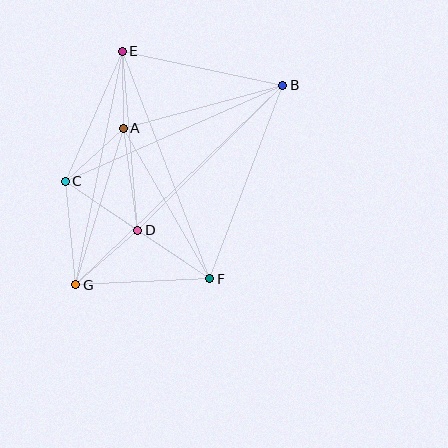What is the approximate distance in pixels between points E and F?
The distance between E and F is approximately 244 pixels.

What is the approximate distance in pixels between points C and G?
The distance between C and G is approximately 104 pixels.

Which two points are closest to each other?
Points A and E are closest to each other.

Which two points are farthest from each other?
Points B and G are farthest from each other.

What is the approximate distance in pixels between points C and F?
The distance between C and F is approximately 175 pixels.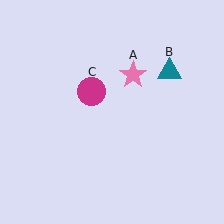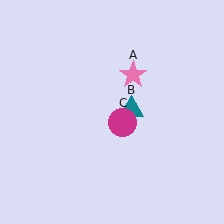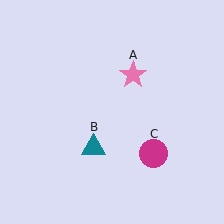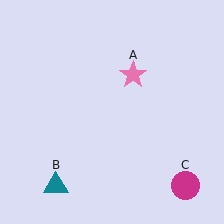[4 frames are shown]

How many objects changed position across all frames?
2 objects changed position: teal triangle (object B), magenta circle (object C).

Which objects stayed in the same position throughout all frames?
Pink star (object A) remained stationary.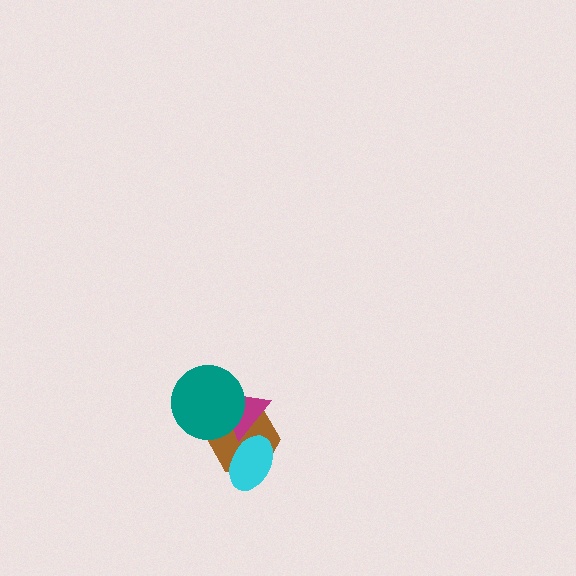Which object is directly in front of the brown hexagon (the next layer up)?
The cyan ellipse is directly in front of the brown hexagon.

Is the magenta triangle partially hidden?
Yes, it is partially covered by another shape.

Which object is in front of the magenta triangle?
The teal circle is in front of the magenta triangle.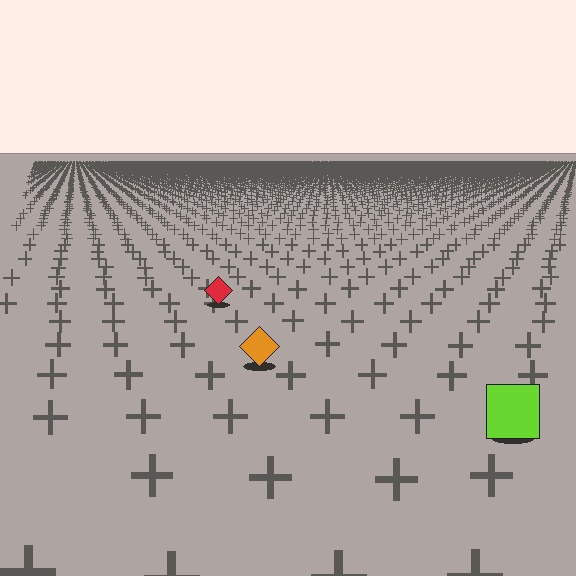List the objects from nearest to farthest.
From nearest to farthest: the lime square, the orange diamond, the red diamond.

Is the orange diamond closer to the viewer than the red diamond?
Yes. The orange diamond is closer — you can tell from the texture gradient: the ground texture is coarser near it.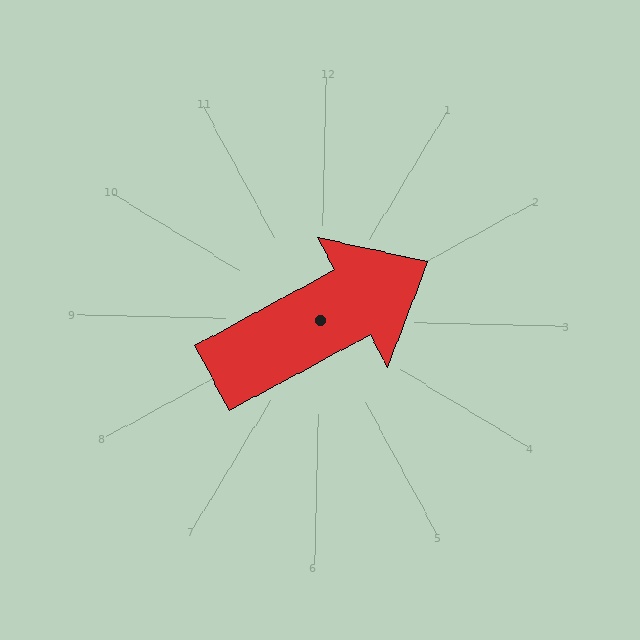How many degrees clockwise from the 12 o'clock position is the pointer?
Approximately 61 degrees.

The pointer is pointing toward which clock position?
Roughly 2 o'clock.